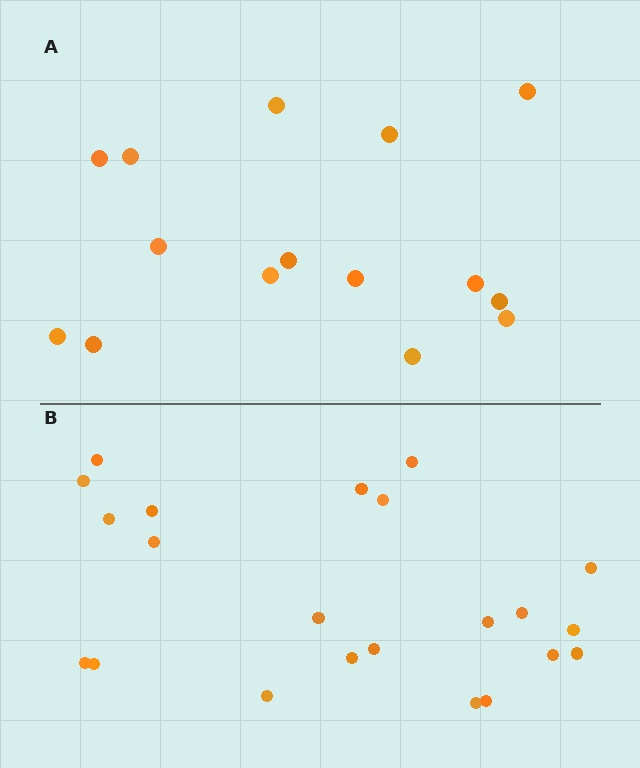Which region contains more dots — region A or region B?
Region B (the bottom region) has more dots.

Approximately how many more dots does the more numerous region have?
Region B has roughly 8 or so more dots than region A.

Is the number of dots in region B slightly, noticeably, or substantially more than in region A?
Region B has substantially more. The ratio is roughly 1.5 to 1.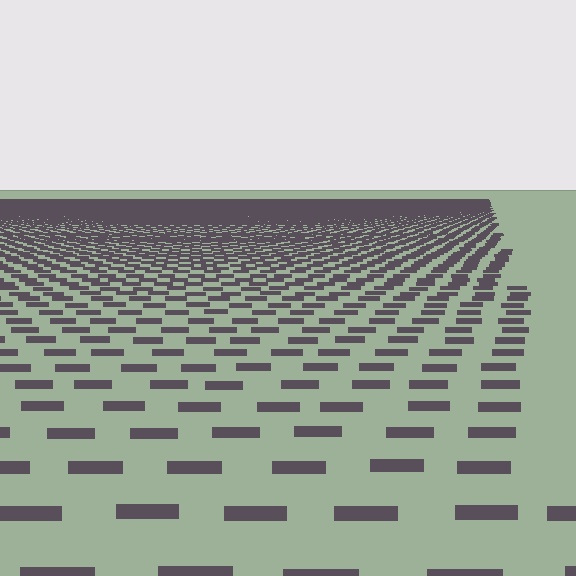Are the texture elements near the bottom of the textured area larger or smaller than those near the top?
Larger. Near the bottom, elements are closer to the viewer and appear at a bigger on-screen size.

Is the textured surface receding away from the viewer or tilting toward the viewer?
The surface is receding away from the viewer. Texture elements get smaller and denser toward the top.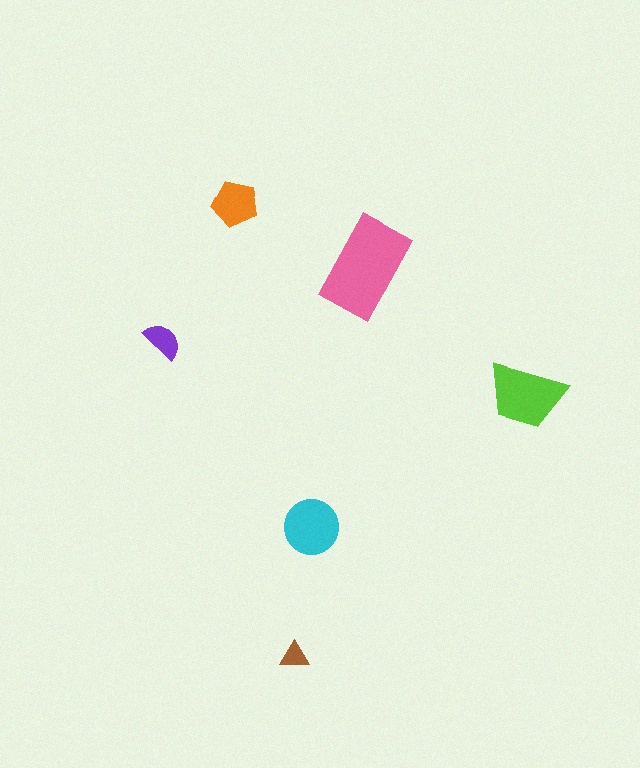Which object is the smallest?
The brown triangle.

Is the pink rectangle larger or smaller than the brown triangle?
Larger.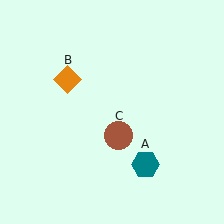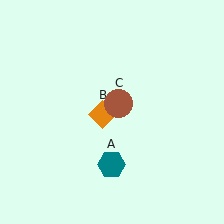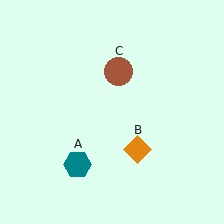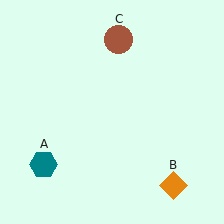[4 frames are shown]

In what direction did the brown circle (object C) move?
The brown circle (object C) moved up.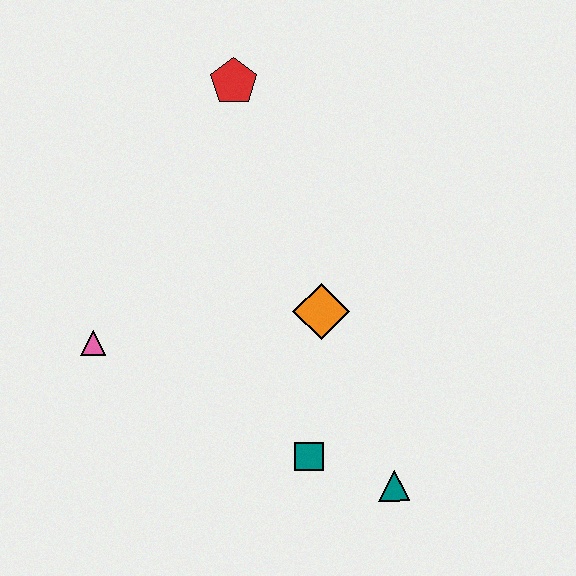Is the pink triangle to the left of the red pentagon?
Yes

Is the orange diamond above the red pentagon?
No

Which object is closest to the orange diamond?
The teal square is closest to the orange diamond.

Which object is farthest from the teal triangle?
The red pentagon is farthest from the teal triangle.